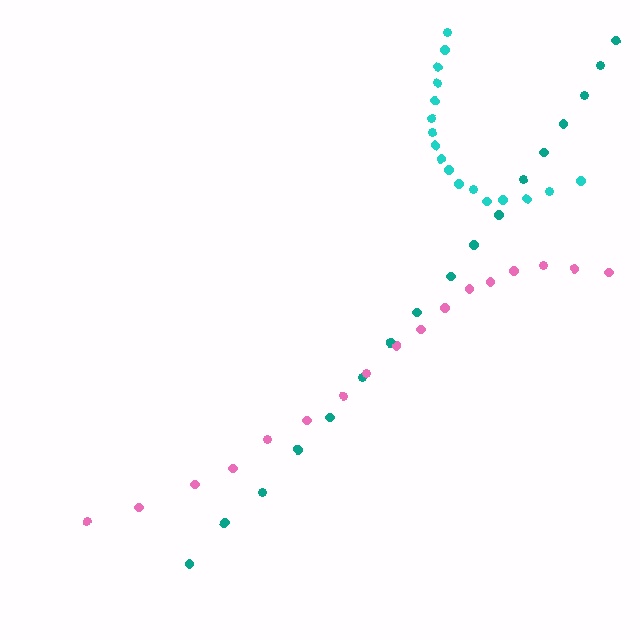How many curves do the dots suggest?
There are 3 distinct paths.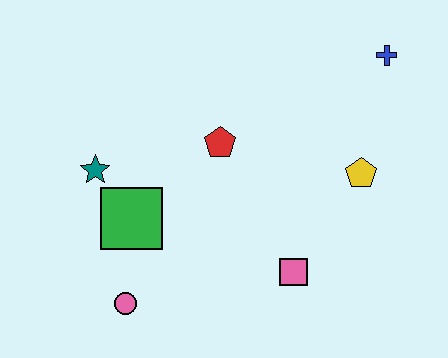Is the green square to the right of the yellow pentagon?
No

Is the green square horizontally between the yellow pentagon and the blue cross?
No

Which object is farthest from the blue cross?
The pink circle is farthest from the blue cross.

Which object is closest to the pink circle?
The green square is closest to the pink circle.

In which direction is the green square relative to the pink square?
The green square is to the left of the pink square.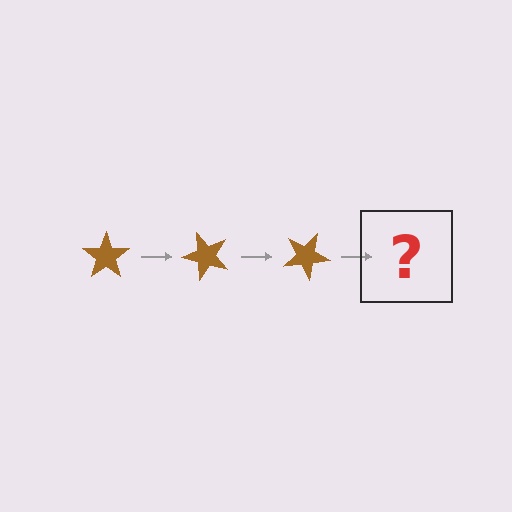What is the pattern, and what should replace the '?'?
The pattern is that the star rotates 50 degrees each step. The '?' should be a brown star rotated 150 degrees.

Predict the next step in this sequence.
The next step is a brown star rotated 150 degrees.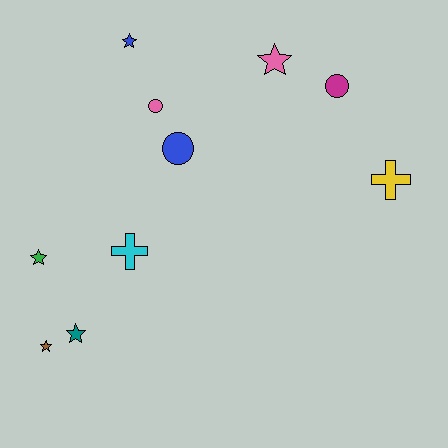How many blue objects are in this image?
There are 2 blue objects.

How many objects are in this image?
There are 10 objects.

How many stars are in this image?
There are 5 stars.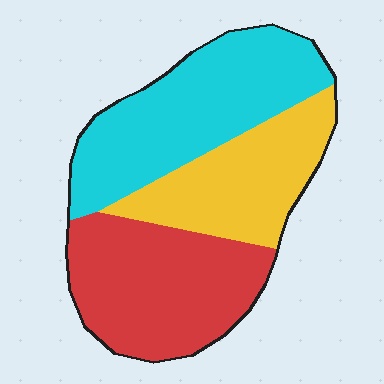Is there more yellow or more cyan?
Cyan.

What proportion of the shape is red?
Red covers roughly 35% of the shape.